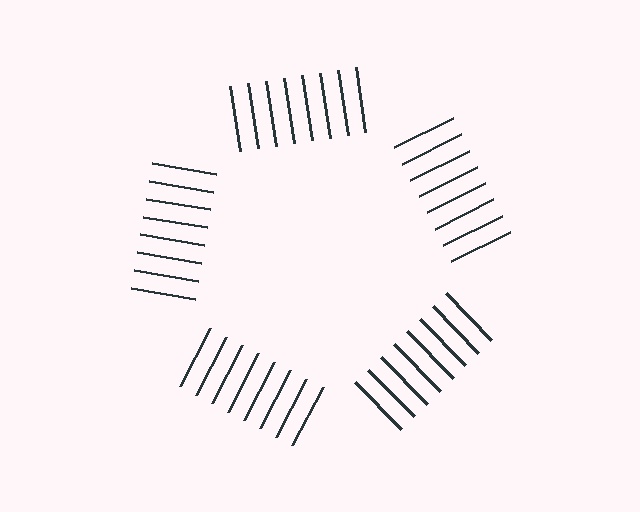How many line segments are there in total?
40 — 8 along each of the 5 edges.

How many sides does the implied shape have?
5 sides — the line-ends trace a pentagon.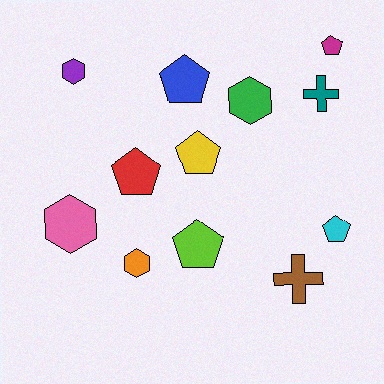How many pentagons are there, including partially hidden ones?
There are 6 pentagons.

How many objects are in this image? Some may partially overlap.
There are 12 objects.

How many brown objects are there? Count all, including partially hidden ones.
There is 1 brown object.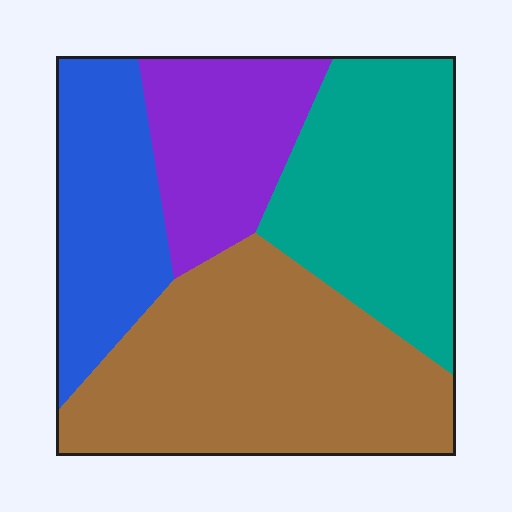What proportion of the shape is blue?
Blue takes up between a sixth and a third of the shape.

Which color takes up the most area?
Brown, at roughly 35%.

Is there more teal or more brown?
Brown.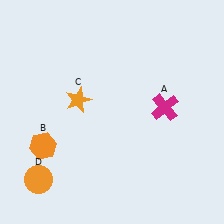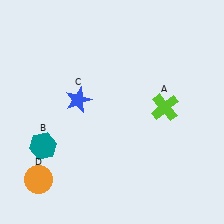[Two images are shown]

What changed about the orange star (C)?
In Image 1, C is orange. In Image 2, it changed to blue.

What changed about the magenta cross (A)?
In Image 1, A is magenta. In Image 2, it changed to lime.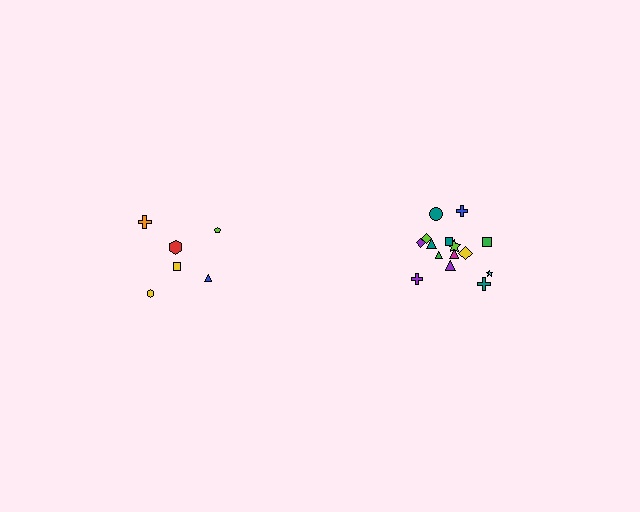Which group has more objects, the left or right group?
The right group.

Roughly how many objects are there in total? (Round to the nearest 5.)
Roughly 20 objects in total.